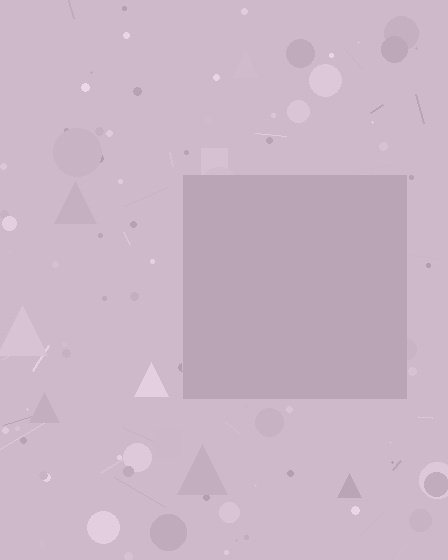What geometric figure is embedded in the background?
A square is embedded in the background.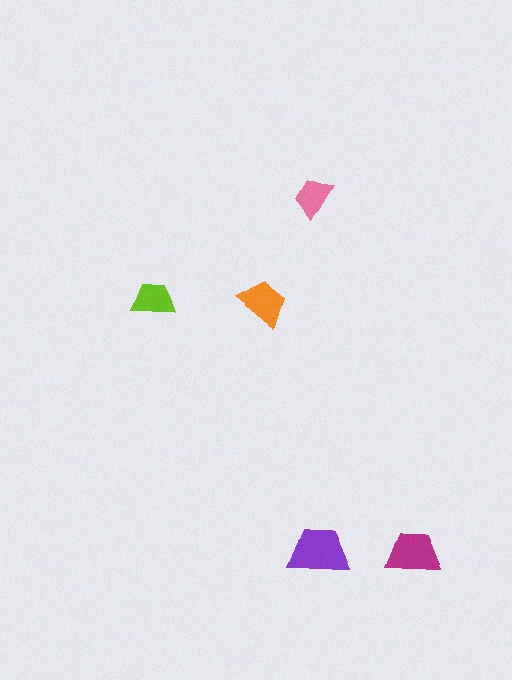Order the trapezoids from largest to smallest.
the purple one, the magenta one, the orange one, the lime one, the pink one.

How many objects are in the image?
There are 5 objects in the image.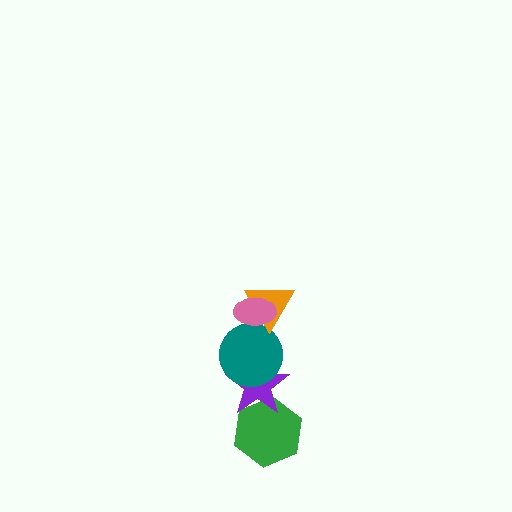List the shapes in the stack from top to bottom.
From top to bottom: the pink ellipse, the orange triangle, the teal circle, the purple star, the green hexagon.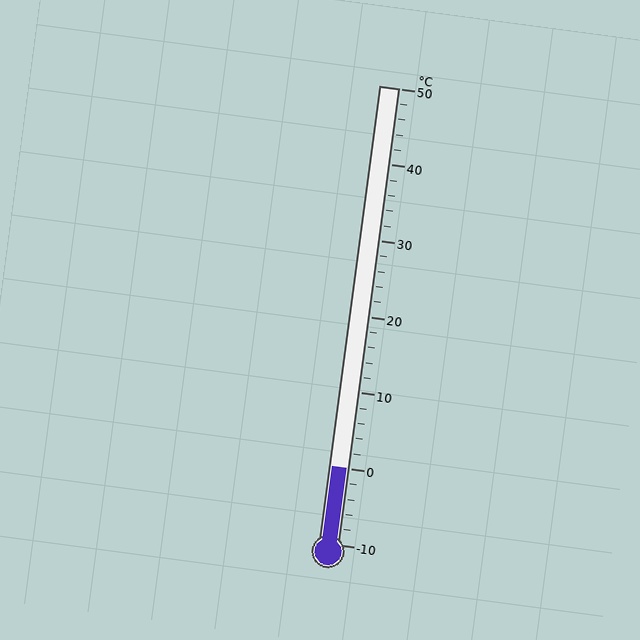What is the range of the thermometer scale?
The thermometer scale ranges from -10°C to 50°C.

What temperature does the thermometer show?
The thermometer shows approximately 0°C.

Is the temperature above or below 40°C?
The temperature is below 40°C.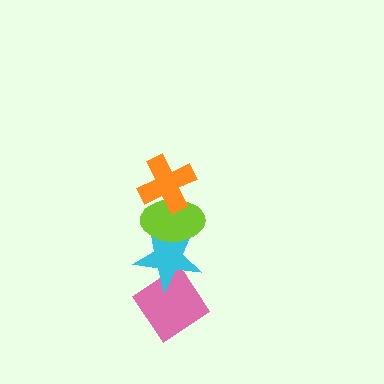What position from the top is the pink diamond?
The pink diamond is 4th from the top.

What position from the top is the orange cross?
The orange cross is 1st from the top.